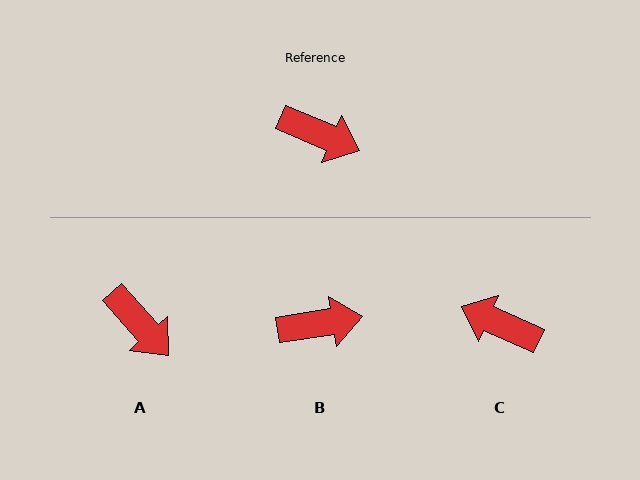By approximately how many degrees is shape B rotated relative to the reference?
Approximately 32 degrees counter-clockwise.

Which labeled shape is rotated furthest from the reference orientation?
C, about 179 degrees away.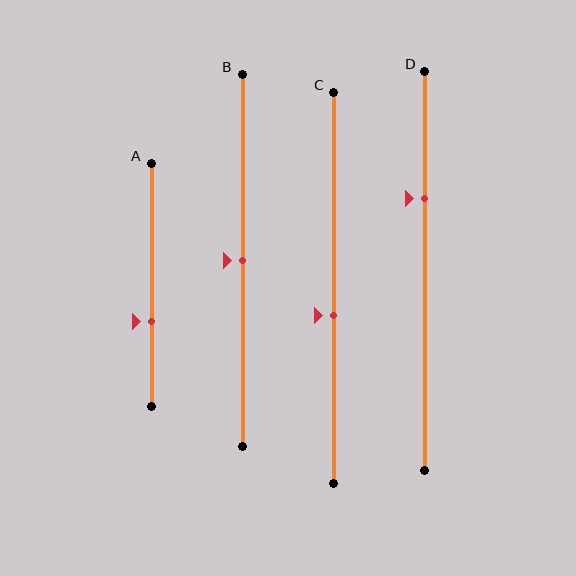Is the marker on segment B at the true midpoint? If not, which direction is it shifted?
Yes, the marker on segment B is at the true midpoint.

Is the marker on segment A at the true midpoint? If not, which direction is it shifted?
No, the marker on segment A is shifted downward by about 15% of the segment length.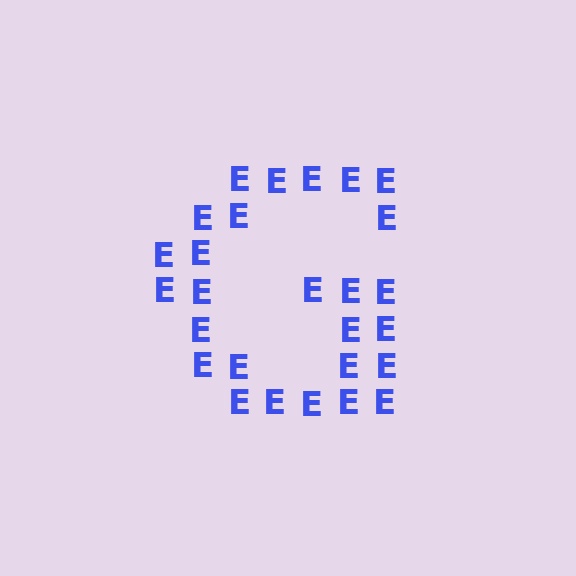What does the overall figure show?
The overall figure shows the letter G.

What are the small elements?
The small elements are letter E's.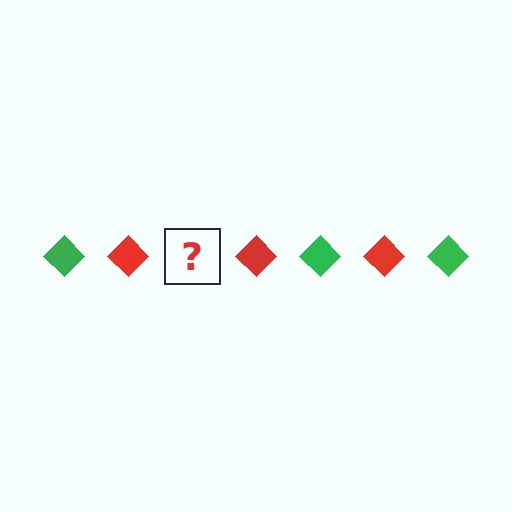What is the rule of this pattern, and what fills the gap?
The rule is that the pattern cycles through green, red diamonds. The gap should be filled with a green diamond.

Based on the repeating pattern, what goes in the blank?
The blank should be a green diamond.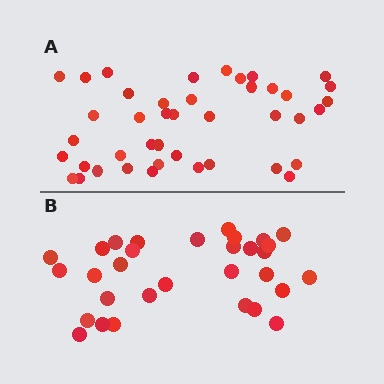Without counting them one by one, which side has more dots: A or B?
Region A (the top region) has more dots.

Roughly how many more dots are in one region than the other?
Region A has roughly 12 or so more dots than region B.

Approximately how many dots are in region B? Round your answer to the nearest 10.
About 30 dots. (The exact count is 31, which rounds to 30.)